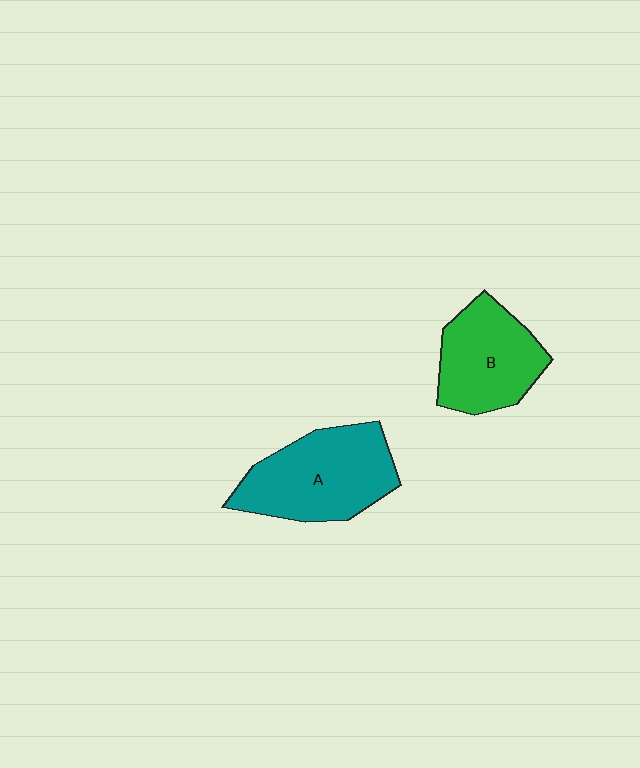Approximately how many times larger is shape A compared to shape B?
Approximately 1.3 times.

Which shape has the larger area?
Shape A (teal).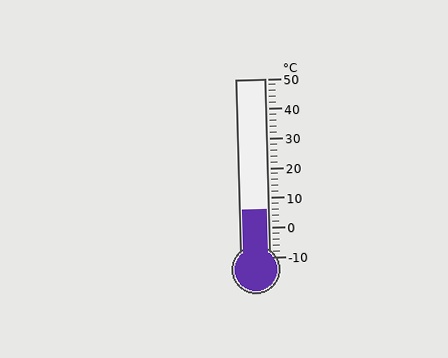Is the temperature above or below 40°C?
The temperature is below 40°C.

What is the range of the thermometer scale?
The thermometer scale ranges from -10°C to 50°C.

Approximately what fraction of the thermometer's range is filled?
The thermometer is filled to approximately 25% of its range.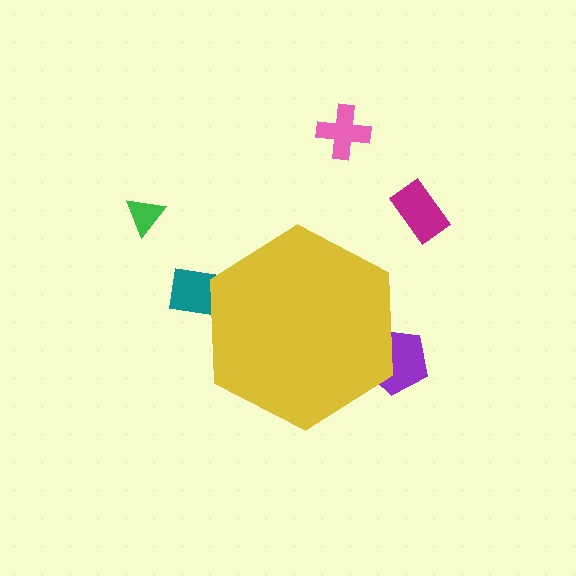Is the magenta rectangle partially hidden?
No, the magenta rectangle is fully visible.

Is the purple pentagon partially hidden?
Yes, the purple pentagon is partially hidden behind the yellow hexagon.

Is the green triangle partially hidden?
No, the green triangle is fully visible.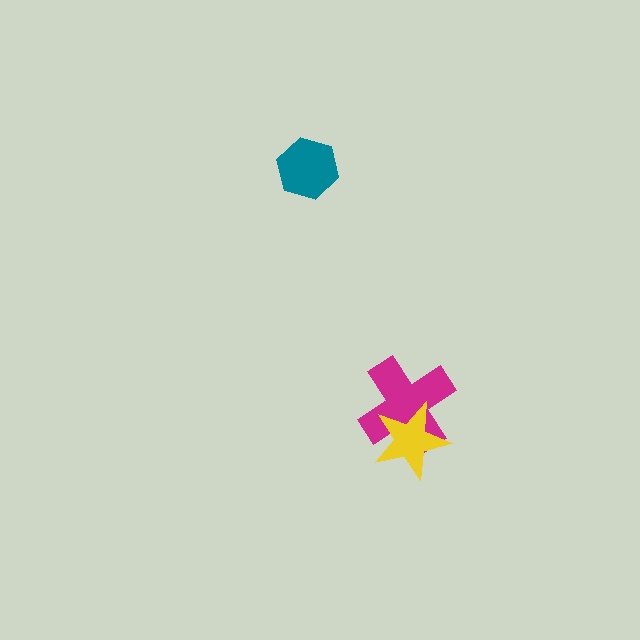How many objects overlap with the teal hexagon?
0 objects overlap with the teal hexagon.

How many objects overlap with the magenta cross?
1 object overlaps with the magenta cross.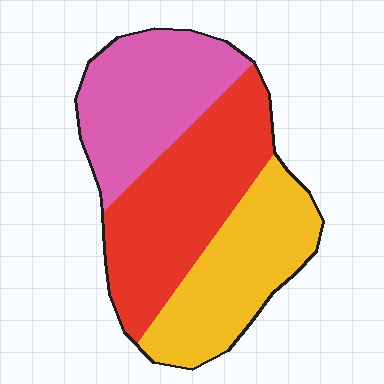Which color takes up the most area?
Red, at roughly 40%.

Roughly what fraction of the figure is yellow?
Yellow covers roughly 30% of the figure.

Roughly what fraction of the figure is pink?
Pink covers 31% of the figure.